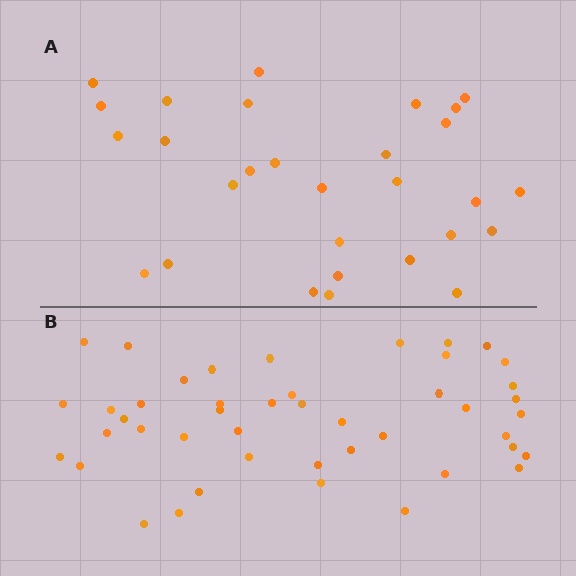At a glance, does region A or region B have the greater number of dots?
Region B (the bottom region) has more dots.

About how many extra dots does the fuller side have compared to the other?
Region B has approximately 15 more dots than region A.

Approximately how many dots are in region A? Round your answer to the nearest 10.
About 30 dots. (The exact count is 29, which rounds to 30.)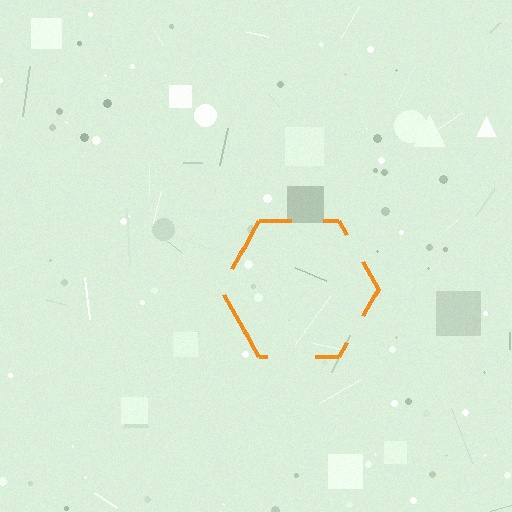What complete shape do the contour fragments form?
The contour fragments form a hexagon.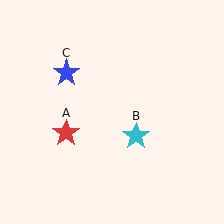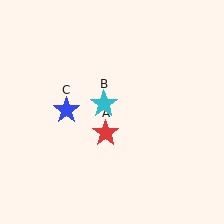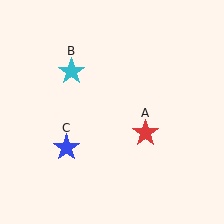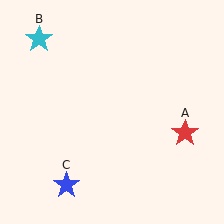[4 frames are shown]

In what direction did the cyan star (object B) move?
The cyan star (object B) moved up and to the left.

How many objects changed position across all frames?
3 objects changed position: red star (object A), cyan star (object B), blue star (object C).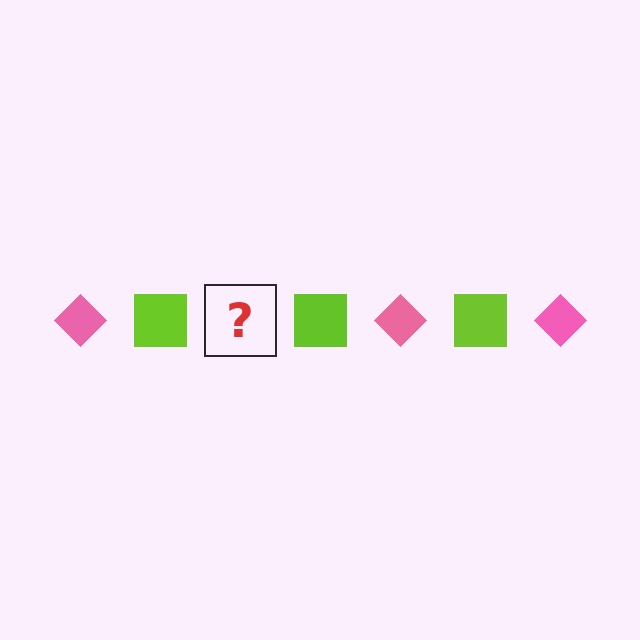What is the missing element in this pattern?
The missing element is a pink diamond.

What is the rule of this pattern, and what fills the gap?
The rule is that the pattern alternates between pink diamond and lime square. The gap should be filled with a pink diamond.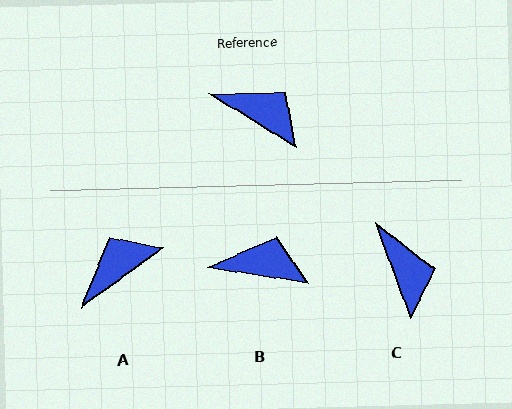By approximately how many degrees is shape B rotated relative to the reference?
Approximately 24 degrees counter-clockwise.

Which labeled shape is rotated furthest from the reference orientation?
A, about 68 degrees away.